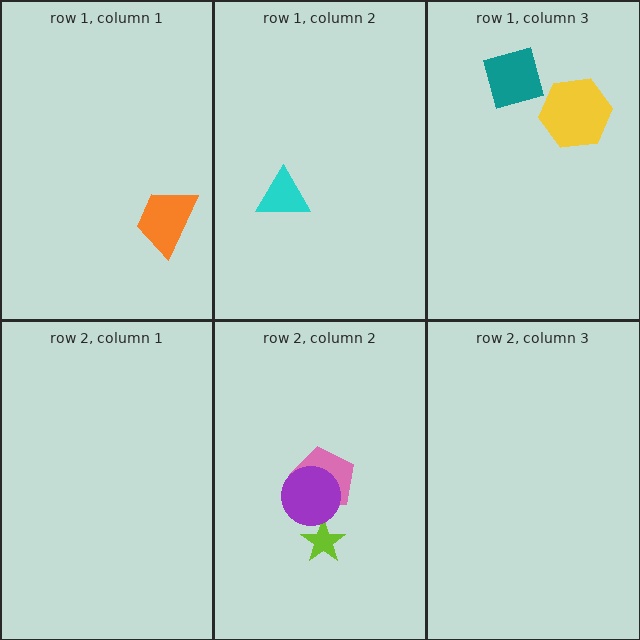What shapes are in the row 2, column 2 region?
The pink pentagon, the lime star, the purple circle.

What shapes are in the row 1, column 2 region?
The cyan triangle.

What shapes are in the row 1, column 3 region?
The yellow hexagon, the teal square.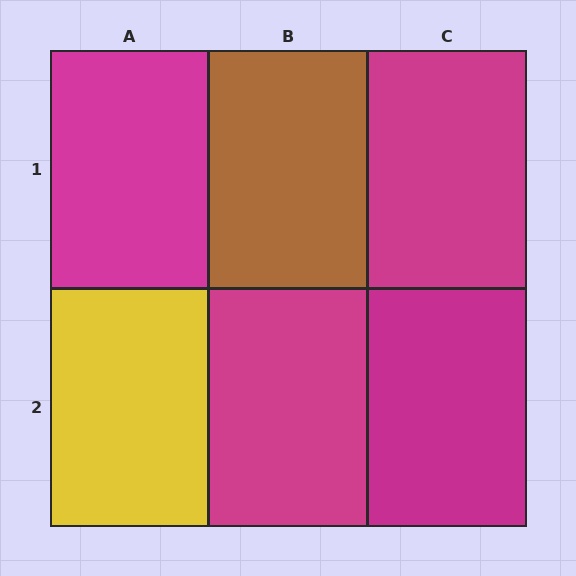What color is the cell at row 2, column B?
Magenta.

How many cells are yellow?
1 cell is yellow.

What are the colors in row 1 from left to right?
Magenta, brown, magenta.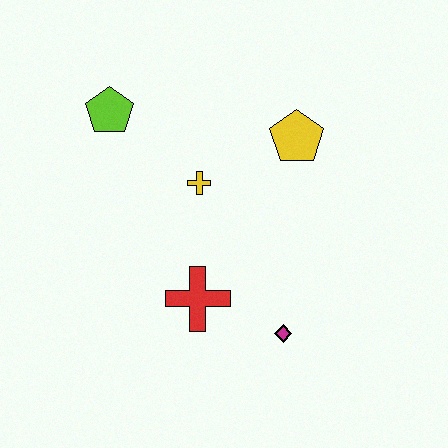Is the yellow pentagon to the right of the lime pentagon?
Yes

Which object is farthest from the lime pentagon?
The magenta diamond is farthest from the lime pentagon.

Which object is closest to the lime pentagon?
The yellow cross is closest to the lime pentagon.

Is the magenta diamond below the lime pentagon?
Yes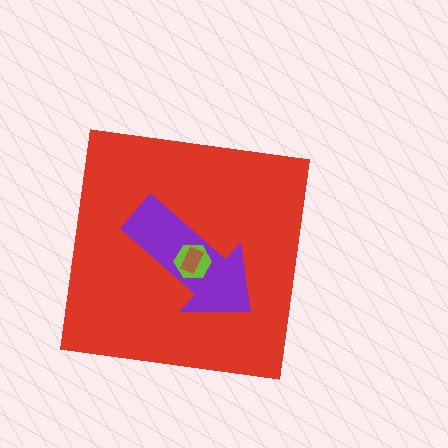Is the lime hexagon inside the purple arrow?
Yes.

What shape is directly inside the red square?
The purple arrow.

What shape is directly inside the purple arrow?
The lime hexagon.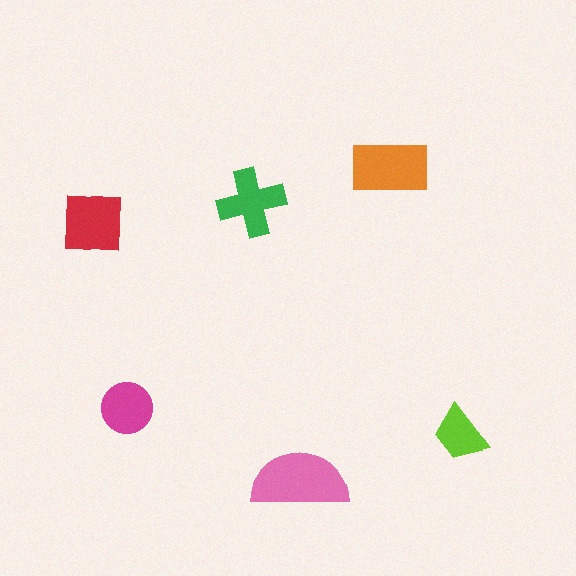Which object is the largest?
The pink semicircle.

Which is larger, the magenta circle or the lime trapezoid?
The magenta circle.